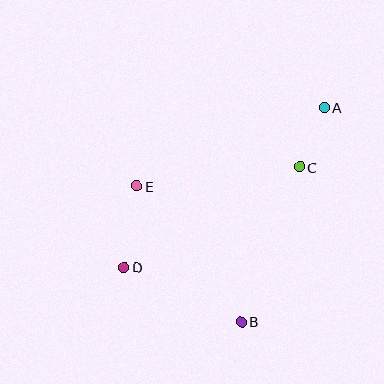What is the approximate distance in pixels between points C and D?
The distance between C and D is approximately 202 pixels.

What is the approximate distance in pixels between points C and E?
The distance between C and E is approximately 164 pixels.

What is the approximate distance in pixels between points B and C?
The distance between B and C is approximately 166 pixels.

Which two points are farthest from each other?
Points A and D are farthest from each other.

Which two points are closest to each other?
Points A and C are closest to each other.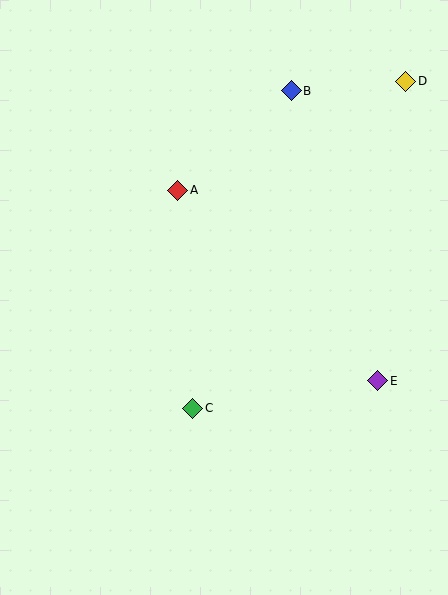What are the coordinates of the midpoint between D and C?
The midpoint between D and C is at (299, 245).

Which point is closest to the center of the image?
Point C at (193, 408) is closest to the center.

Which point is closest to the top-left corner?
Point A is closest to the top-left corner.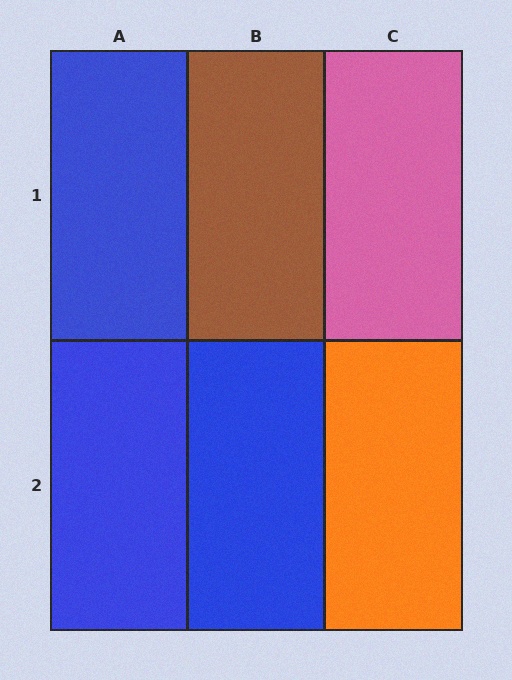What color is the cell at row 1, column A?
Blue.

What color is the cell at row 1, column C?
Pink.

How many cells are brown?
1 cell is brown.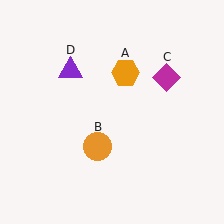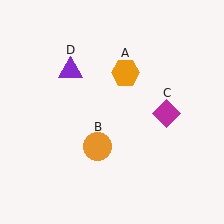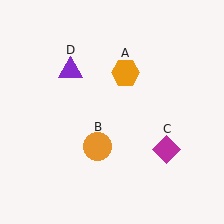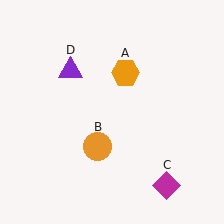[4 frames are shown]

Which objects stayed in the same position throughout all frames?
Orange hexagon (object A) and orange circle (object B) and purple triangle (object D) remained stationary.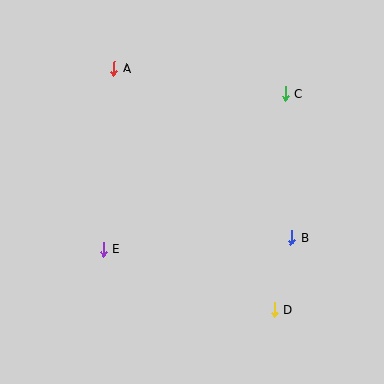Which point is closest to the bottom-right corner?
Point D is closest to the bottom-right corner.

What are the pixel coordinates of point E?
Point E is at (103, 249).